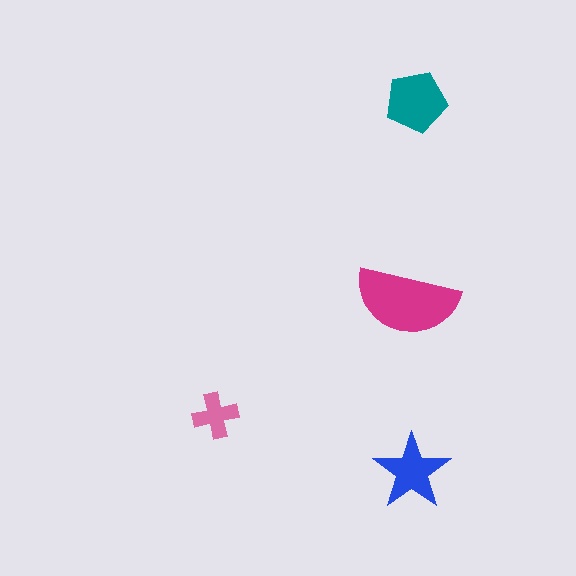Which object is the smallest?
The pink cross.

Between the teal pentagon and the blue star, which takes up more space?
The teal pentagon.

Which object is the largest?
The magenta semicircle.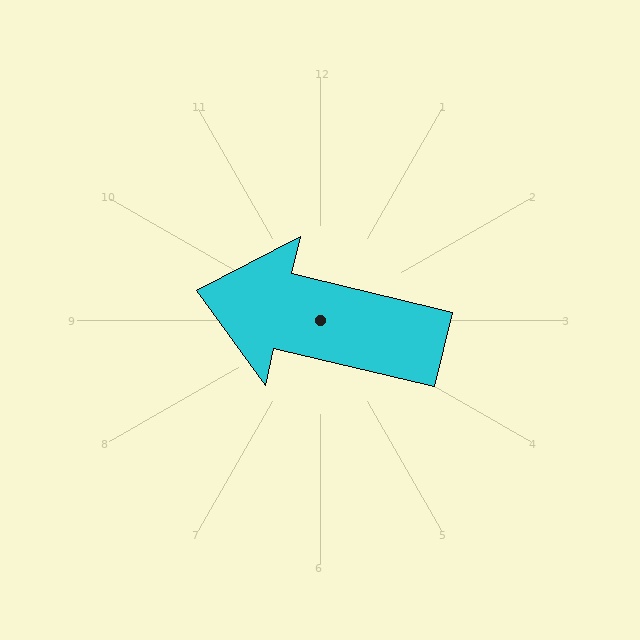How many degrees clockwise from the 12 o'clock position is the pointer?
Approximately 284 degrees.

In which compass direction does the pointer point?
West.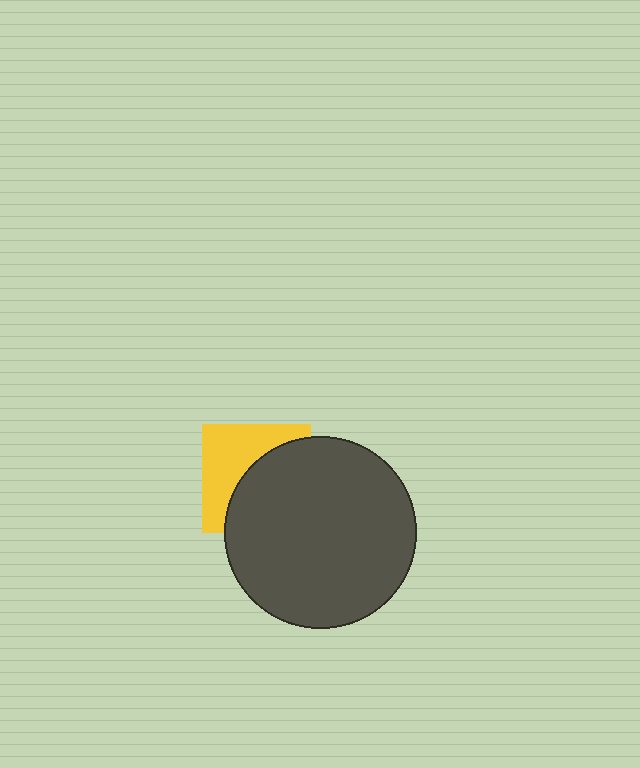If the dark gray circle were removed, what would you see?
You would see the complete yellow square.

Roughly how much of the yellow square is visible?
About half of it is visible (roughly 46%).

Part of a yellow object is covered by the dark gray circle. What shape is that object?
It is a square.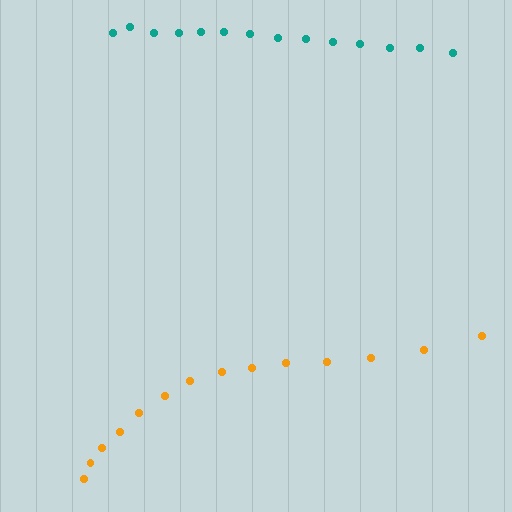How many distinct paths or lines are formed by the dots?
There are 2 distinct paths.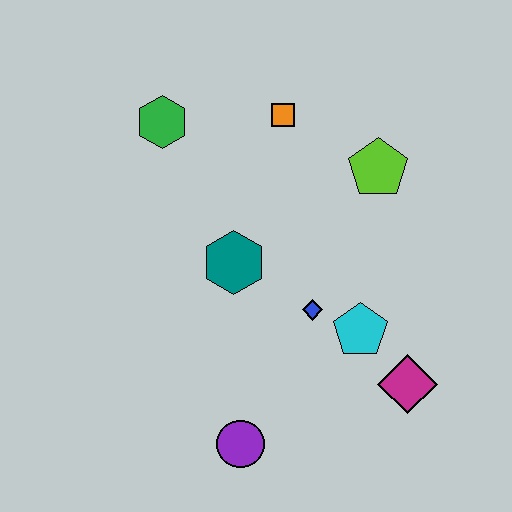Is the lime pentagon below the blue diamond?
No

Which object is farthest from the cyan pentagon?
The green hexagon is farthest from the cyan pentagon.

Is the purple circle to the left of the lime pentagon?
Yes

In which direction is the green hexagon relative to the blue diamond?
The green hexagon is above the blue diamond.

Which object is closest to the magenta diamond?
The cyan pentagon is closest to the magenta diamond.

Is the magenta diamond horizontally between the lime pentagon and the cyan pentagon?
No